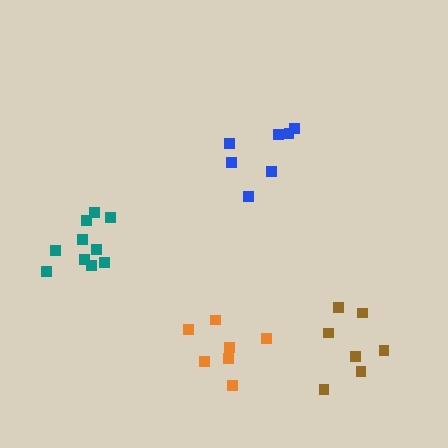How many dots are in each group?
Group 1: 7 dots, Group 2: 7 dots, Group 3: 10 dots, Group 4: 7 dots (31 total).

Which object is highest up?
The blue cluster is topmost.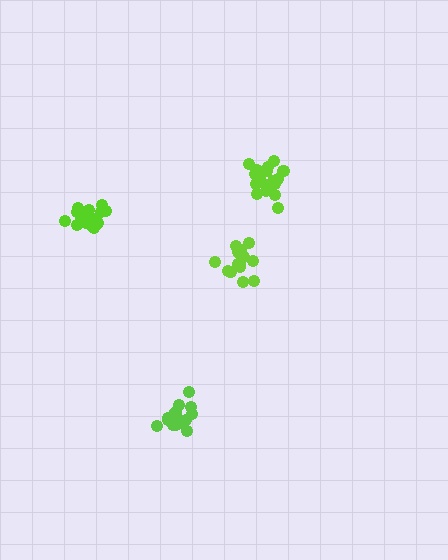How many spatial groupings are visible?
There are 4 spatial groupings.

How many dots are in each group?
Group 1: 16 dots, Group 2: 19 dots, Group 3: 17 dots, Group 4: 21 dots (73 total).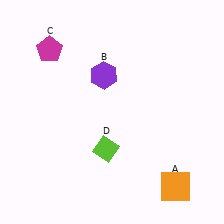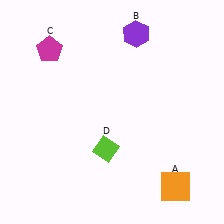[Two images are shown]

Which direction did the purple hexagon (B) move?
The purple hexagon (B) moved up.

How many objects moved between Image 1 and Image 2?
1 object moved between the two images.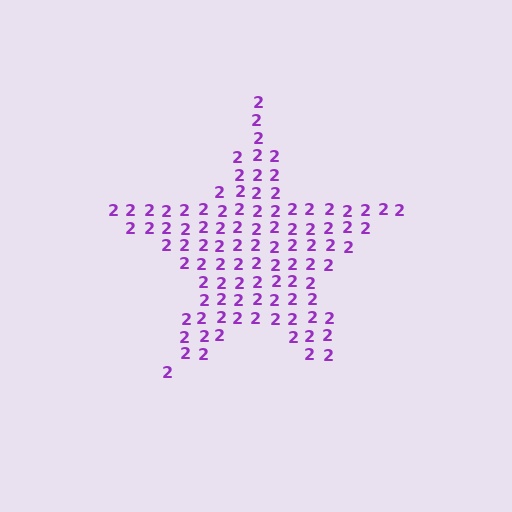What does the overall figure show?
The overall figure shows a star.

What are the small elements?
The small elements are digit 2's.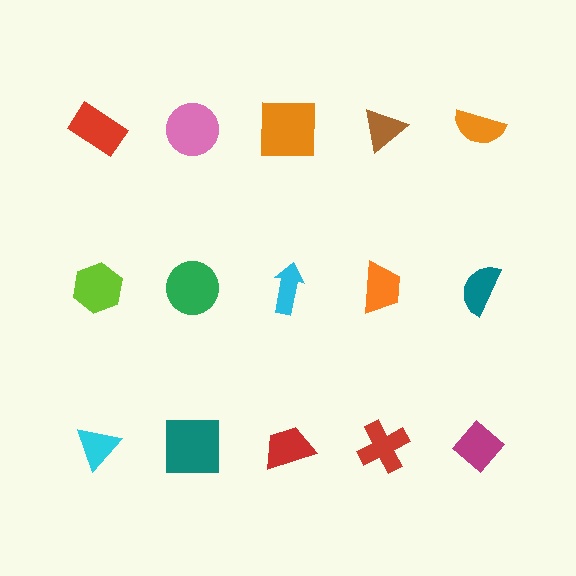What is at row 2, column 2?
A green circle.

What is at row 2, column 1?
A lime hexagon.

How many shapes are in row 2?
5 shapes.